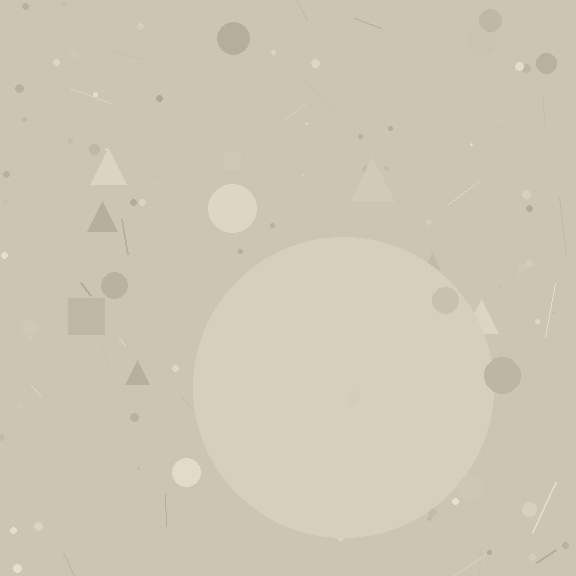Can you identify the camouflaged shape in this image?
The camouflaged shape is a circle.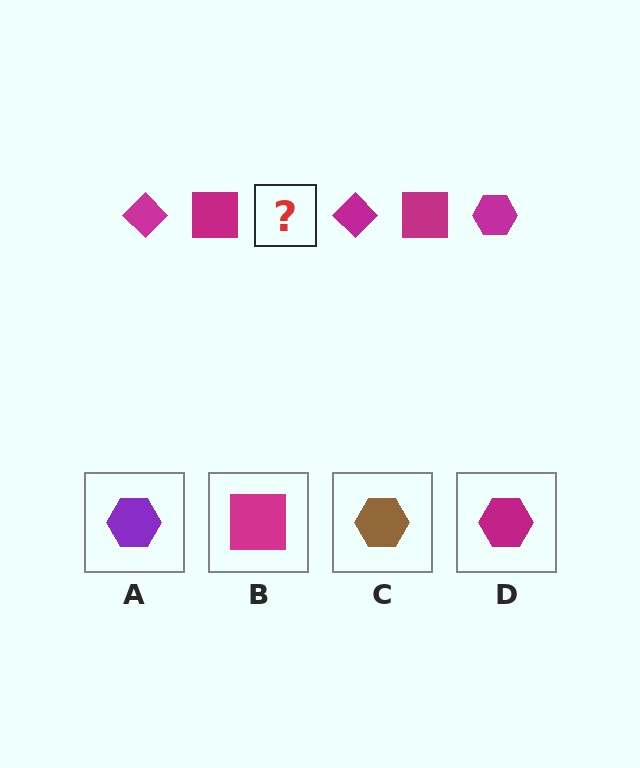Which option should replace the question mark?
Option D.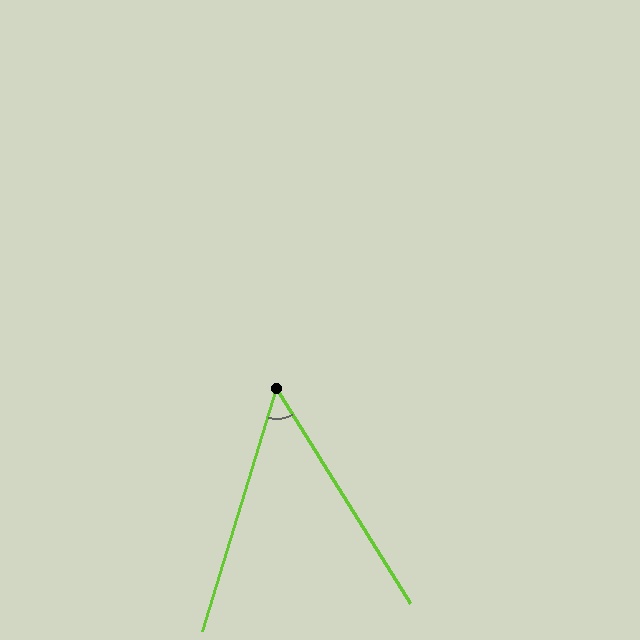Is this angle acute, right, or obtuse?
It is acute.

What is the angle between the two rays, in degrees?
Approximately 49 degrees.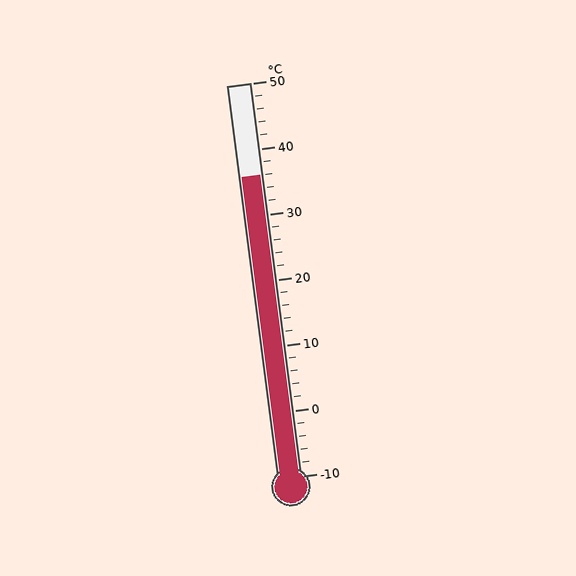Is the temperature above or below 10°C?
The temperature is above 10°C.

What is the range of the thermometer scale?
The thermometer scale ranges from -10°C to 50°C.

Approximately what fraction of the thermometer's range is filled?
The thermometer is filled to approximately 75% of its range.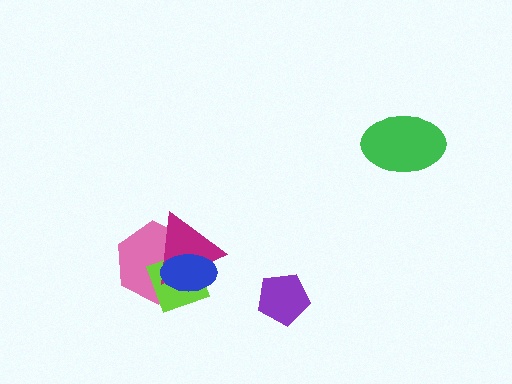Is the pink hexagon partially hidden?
Yes, it is partially covered by another shape.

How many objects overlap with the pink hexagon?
3 objects overlap with the pink hexagon.